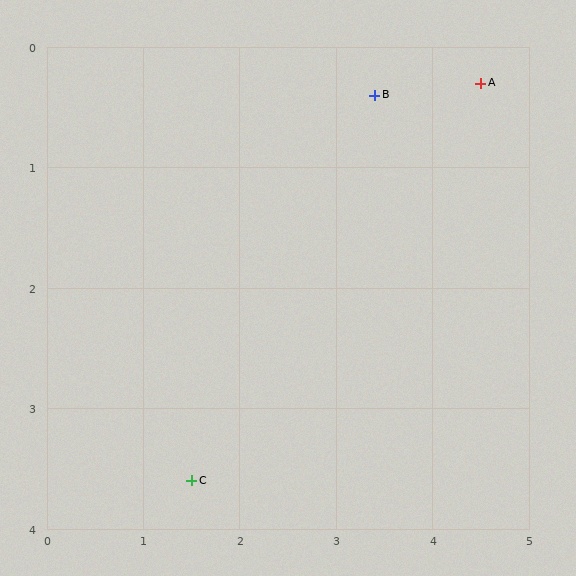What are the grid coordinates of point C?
Point C is at approximately (1.5, 3.6).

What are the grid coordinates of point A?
Point A is at approximately (4.5, 0.3).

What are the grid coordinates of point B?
Point B is at approximately (3.4, 0.4).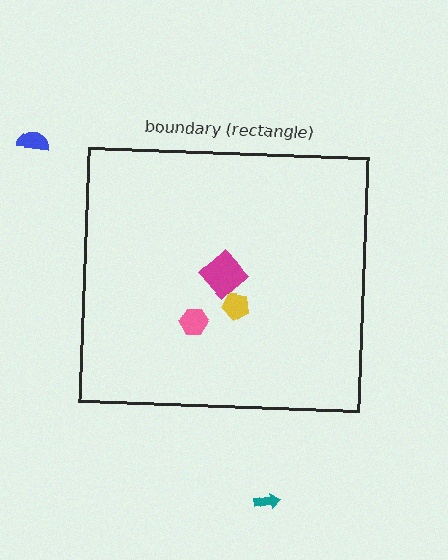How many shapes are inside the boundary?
3 inside, 2 outside.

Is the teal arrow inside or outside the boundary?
Outside.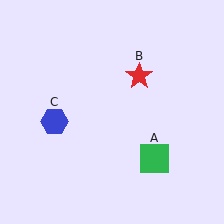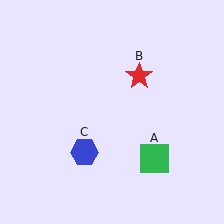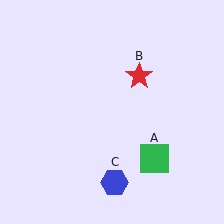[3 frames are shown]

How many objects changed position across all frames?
1 object changed position: blue hexagon (object C).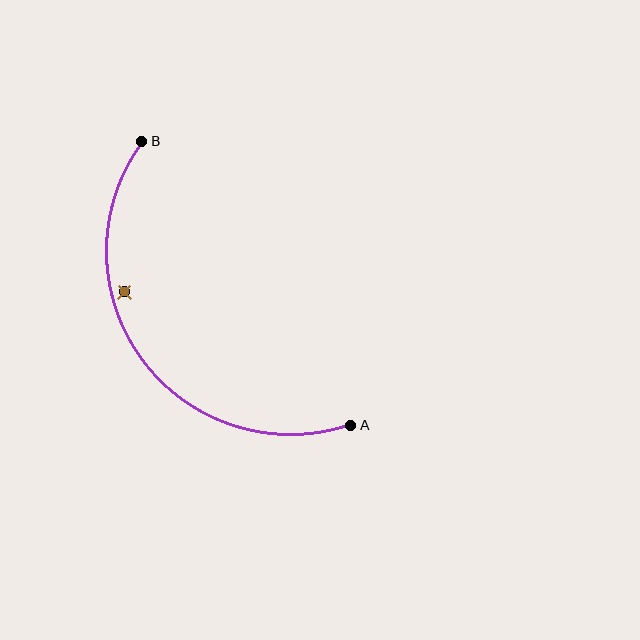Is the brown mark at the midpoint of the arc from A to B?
No — the brown mark does not lie on the arc at all. It sits slightly inside the curve.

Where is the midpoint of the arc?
The arc midpoint is the point on the curve farthest from the straight line joining A and B. It sits below and to the left of that line.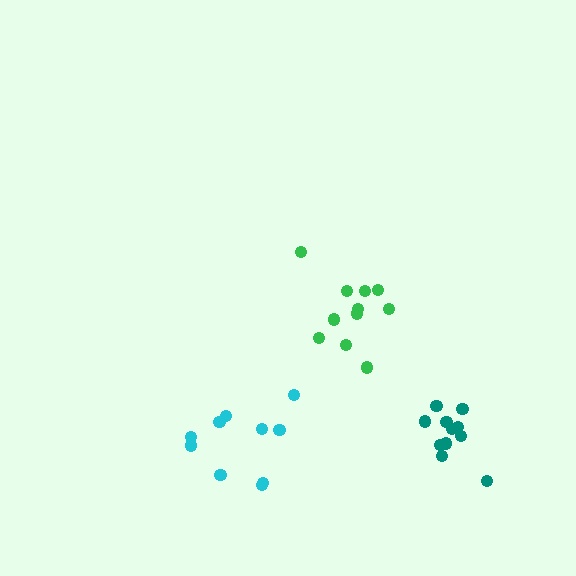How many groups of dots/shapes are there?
There are 3 groups.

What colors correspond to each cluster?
The clusters are colored: teal, green, cyan.